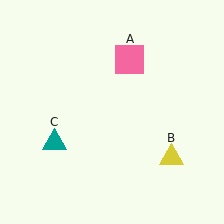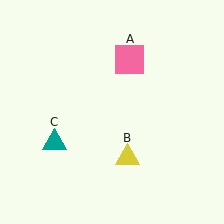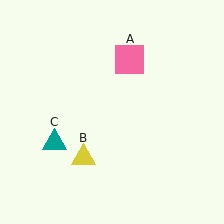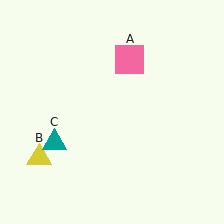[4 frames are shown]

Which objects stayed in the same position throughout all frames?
Pink square (object A) and teal triangle (object C) remained stationary.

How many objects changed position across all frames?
1 object changed position: yellow triangle (object B).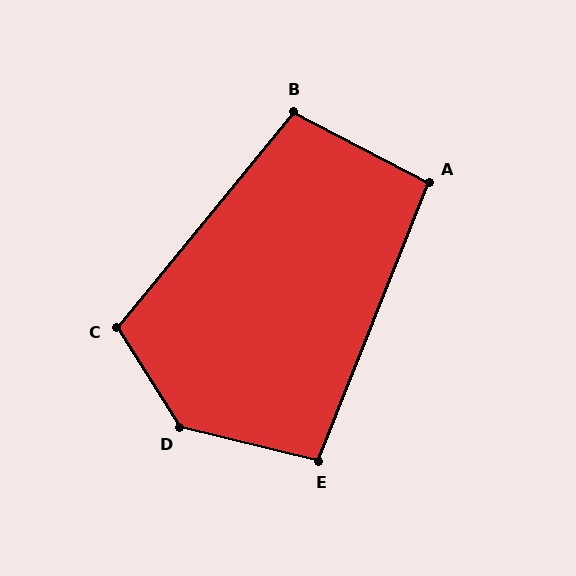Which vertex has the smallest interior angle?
A, at approximately 96 degrees.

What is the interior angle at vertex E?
Approximately 98 degrees (obtuse).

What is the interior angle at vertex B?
Approximately 102 degrees (obtuse).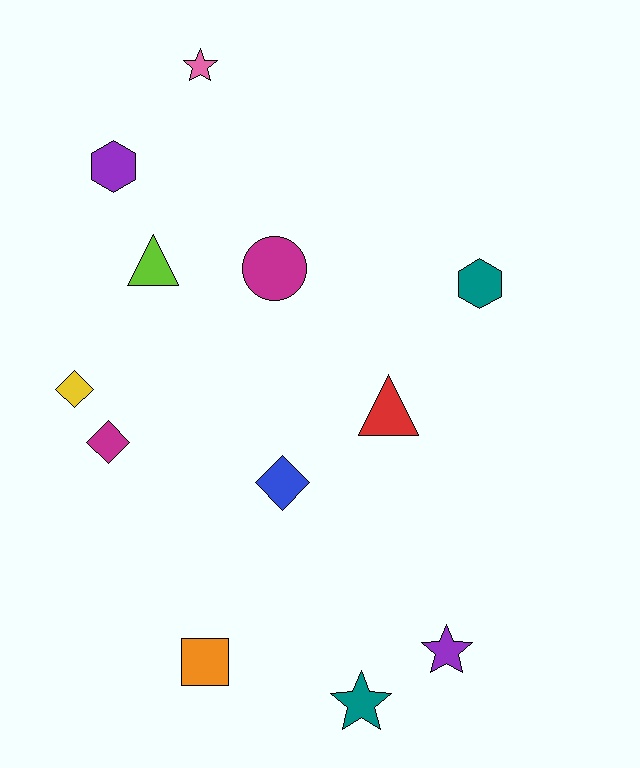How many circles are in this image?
There is 1 circle.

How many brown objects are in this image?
There are no brown objects.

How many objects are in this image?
There are 12 objects.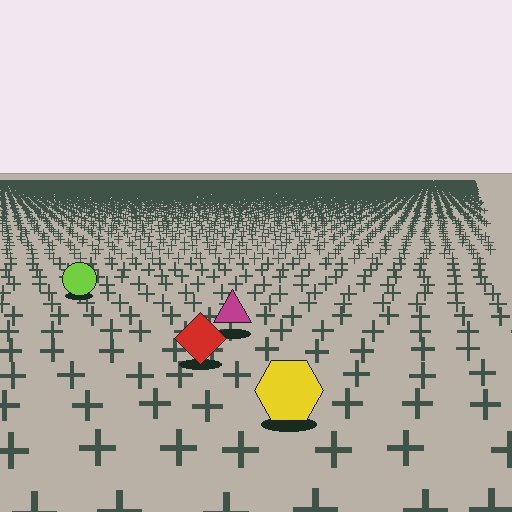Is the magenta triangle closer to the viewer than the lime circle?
Yes. The magenta triangle is closer — you can tell from the texture gradient: the ground texture is coarser near it.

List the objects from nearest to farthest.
From nearest to farthest: the yellow hexagon, the red diamond, the magenta triangle, the lime circle.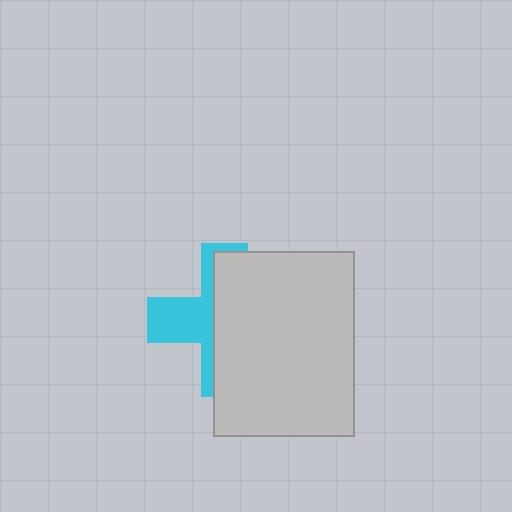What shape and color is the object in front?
The object in front is a light gray rectangle.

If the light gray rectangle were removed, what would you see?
You would see the complete cyan cross.